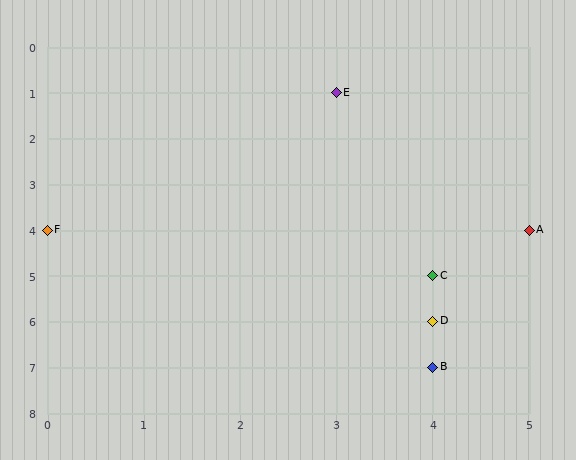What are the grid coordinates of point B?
Point B is at grid coordinates (4, 7).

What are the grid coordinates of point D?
Point D is at grid coordinates (4, 6).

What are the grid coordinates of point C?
Point C is at grid coordinates (4, 5).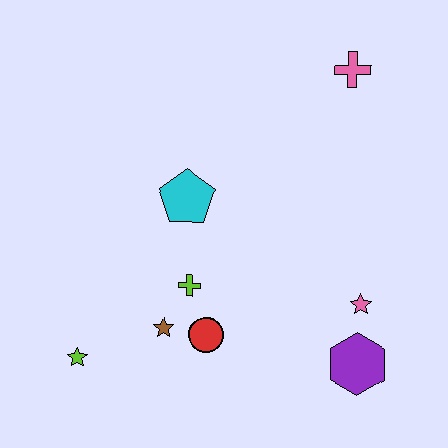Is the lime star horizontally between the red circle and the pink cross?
No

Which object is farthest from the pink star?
The lime star is farthest from the pink star.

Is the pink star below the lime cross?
Yes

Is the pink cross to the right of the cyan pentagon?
Yes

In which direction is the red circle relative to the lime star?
The red circle is to the right of the lime star.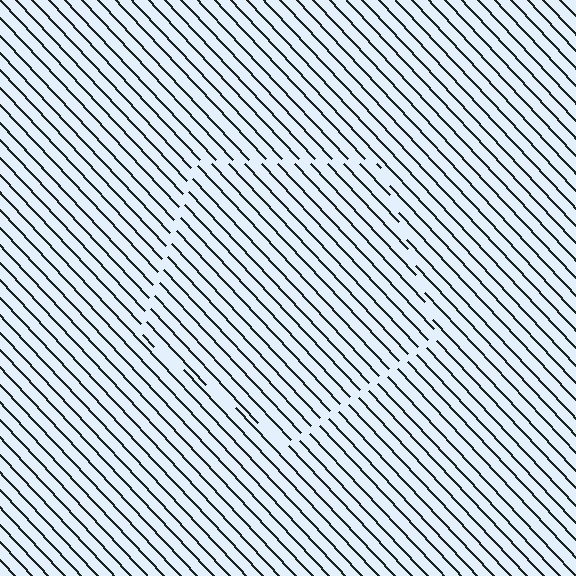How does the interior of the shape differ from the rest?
The interior of the shape contains the same grating, shifted by half a period — the contour is defined by the phase discontinuity where line-ends from the inner and outer gratings abut.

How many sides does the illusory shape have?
5 sides — the line-ends trace a pentagon.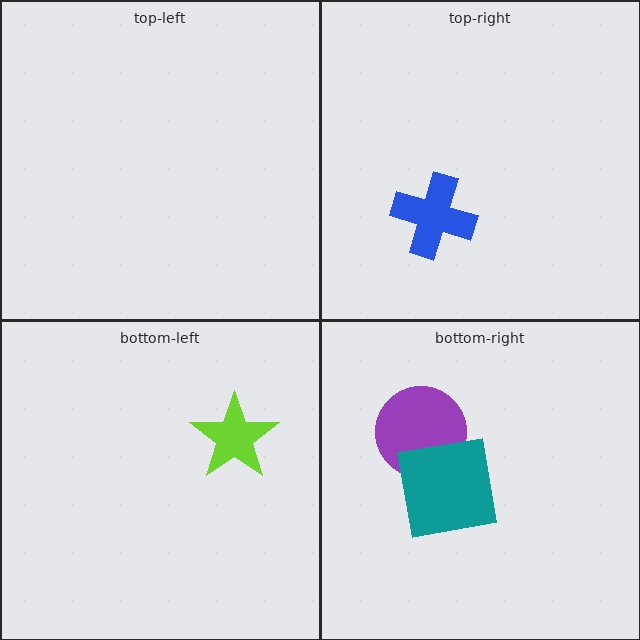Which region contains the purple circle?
The bottom-right region.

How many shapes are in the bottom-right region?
2.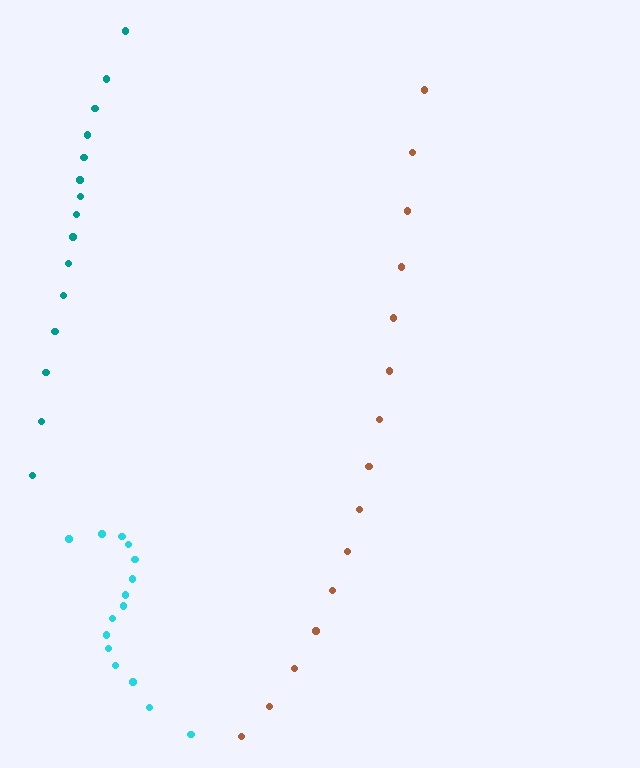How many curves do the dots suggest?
There are 3 distinct paths.